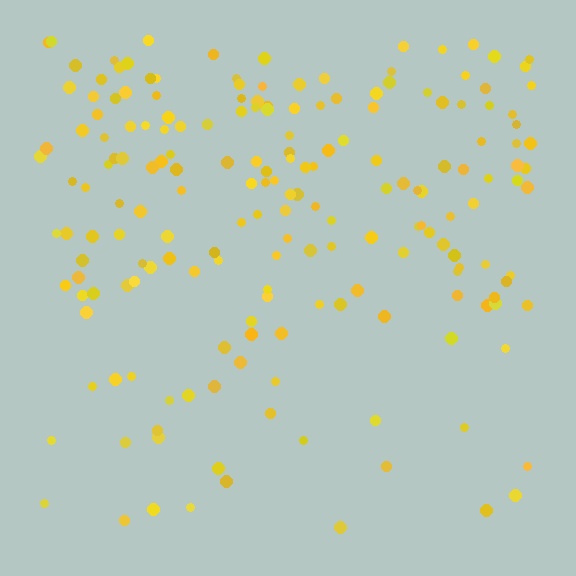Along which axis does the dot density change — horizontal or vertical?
Vertical.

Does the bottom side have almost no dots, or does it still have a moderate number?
Still a moderate number, just noticeably fewer than the top.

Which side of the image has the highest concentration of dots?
The top.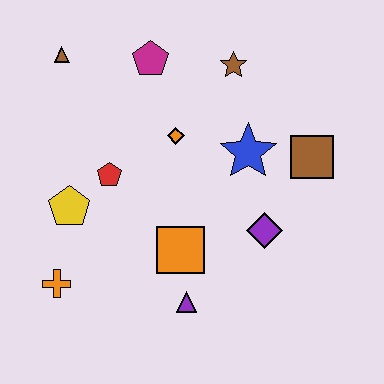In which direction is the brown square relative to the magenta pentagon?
The brown square is to the right of the magenta pentagon.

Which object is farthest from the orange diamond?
The orange cross is farthest from the orange diamond.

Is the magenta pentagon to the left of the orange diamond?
Yes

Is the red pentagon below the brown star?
Yes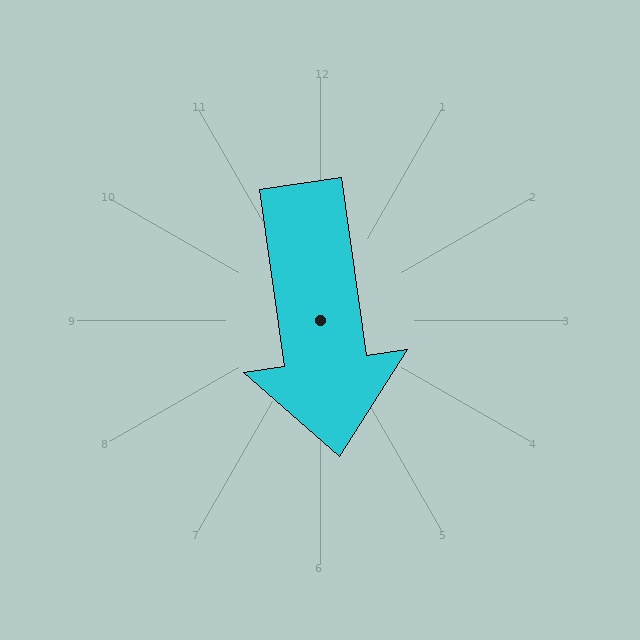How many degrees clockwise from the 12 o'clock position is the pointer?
Approximately 172 degrees.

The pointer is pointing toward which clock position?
Roughly 6 o'clock.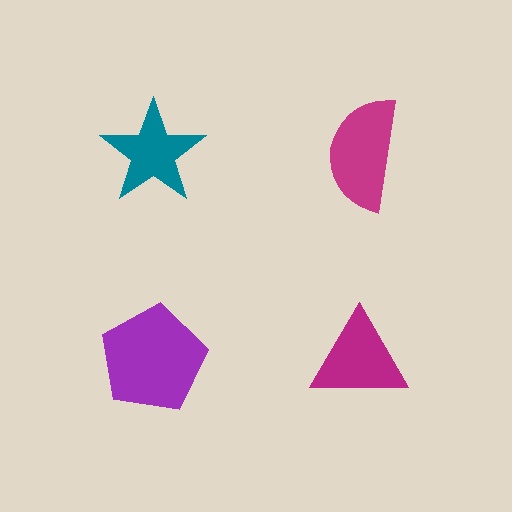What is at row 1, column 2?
A magenta semicircle.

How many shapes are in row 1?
2 shapes.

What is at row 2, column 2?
A magenta triangle.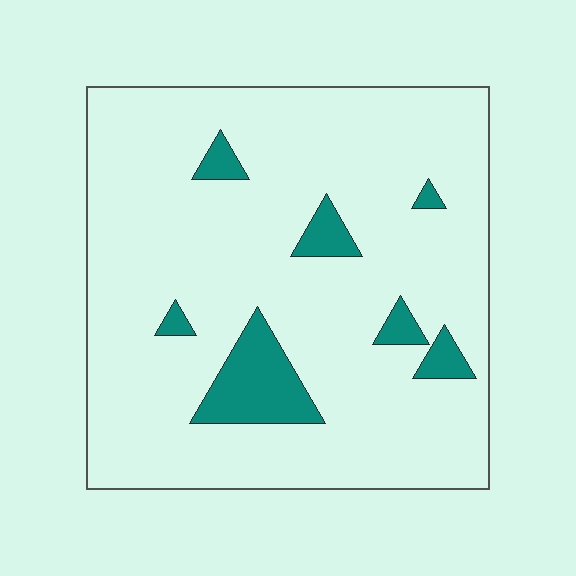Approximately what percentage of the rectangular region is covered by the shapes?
Approximately 10%.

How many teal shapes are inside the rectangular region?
7.